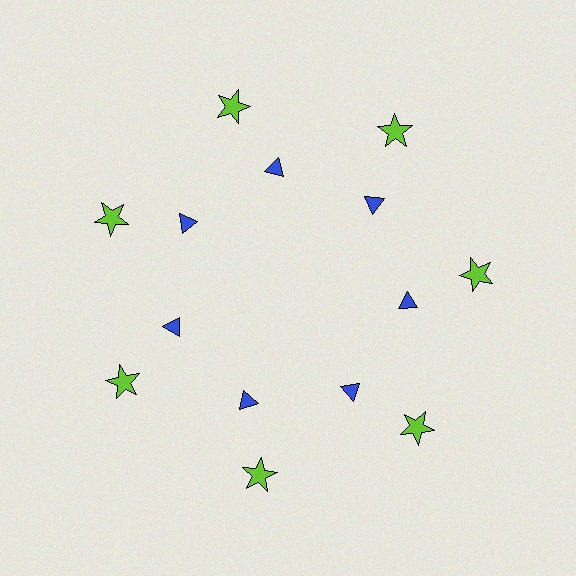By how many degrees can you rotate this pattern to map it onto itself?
The pattern maps onto itself every 51 degrees of rotation.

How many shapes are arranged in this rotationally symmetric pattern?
There are 14 shapes, arranged in 7 groups of 2.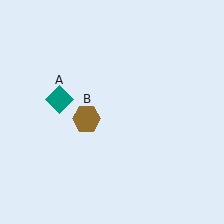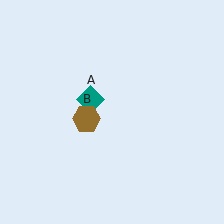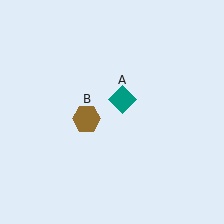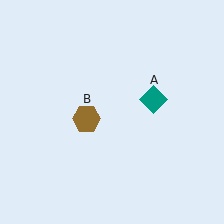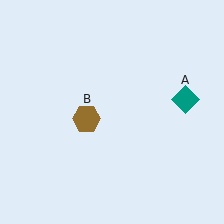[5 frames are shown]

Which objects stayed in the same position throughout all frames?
Brown hexagon (object B) remained stationary.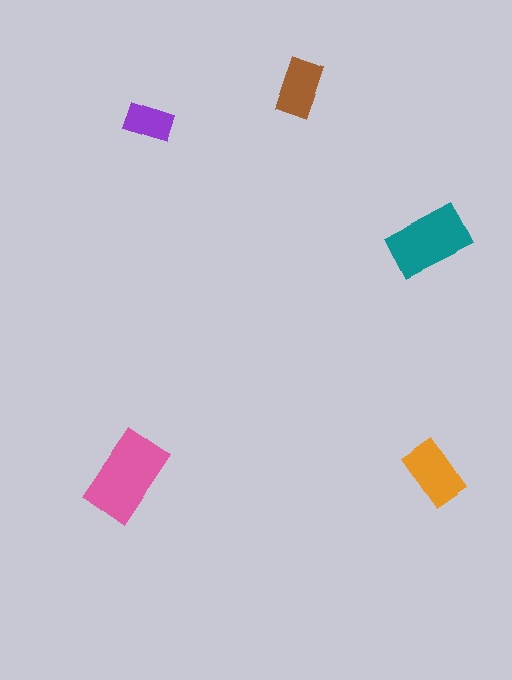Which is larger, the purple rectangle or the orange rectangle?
The orange one.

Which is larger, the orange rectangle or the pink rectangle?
The pink one.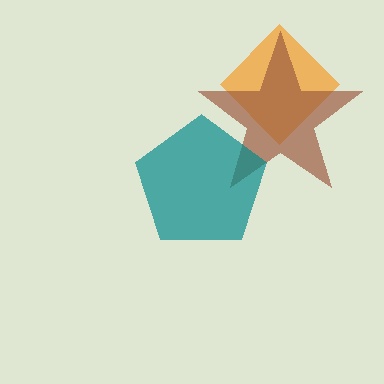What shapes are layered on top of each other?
The layered shapes are: an orange diamond, a brown star, a teal pentagon.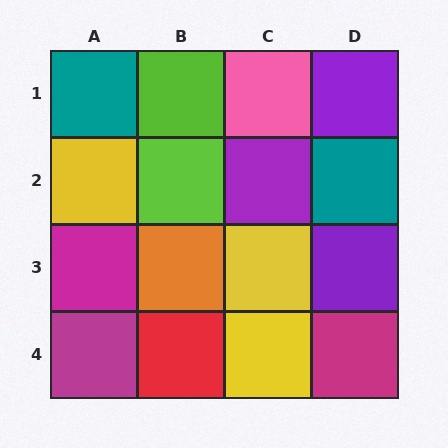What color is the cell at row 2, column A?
Yellow.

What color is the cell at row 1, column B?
Lime.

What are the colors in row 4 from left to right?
Magenta, red, yellow, magenta.